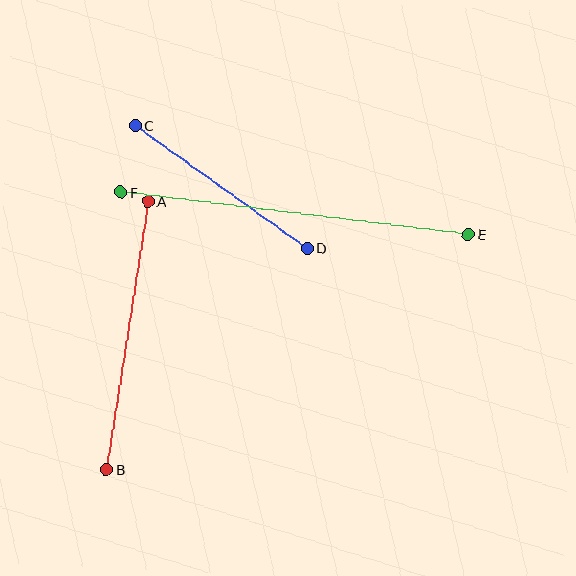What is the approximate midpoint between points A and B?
The midpoint is at approximately (127, 335) pixels.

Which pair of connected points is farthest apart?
Points E and F are farthest apart.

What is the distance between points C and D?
The distance is approximately 211 pixels.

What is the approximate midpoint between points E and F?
The midpoint is at approximately (295, 213) pixels.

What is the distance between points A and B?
The distance is approximately 271 pixels.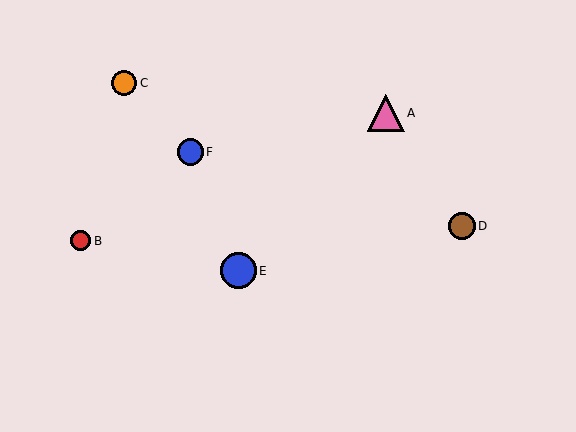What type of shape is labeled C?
Shape C is an orange circle.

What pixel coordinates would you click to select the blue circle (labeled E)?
Click at (238, 271) to select the blue circle E.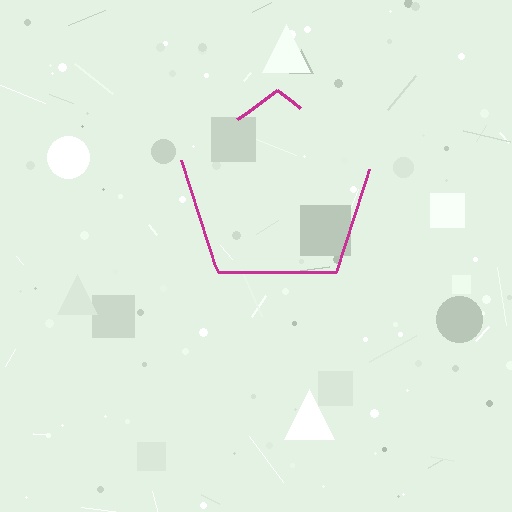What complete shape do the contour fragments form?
The contour fragments form a pentagon.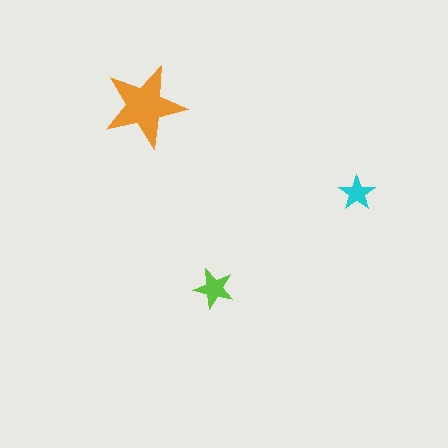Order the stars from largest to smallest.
the orange one, the lime one, the cyan one.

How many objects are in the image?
There are 3 objects in the image.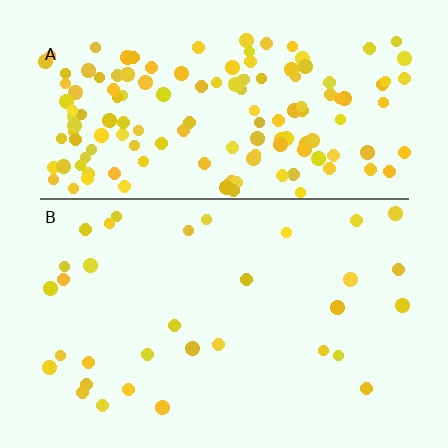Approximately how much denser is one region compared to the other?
Approximately 4.6× — region A over region B.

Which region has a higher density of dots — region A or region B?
A (the top).